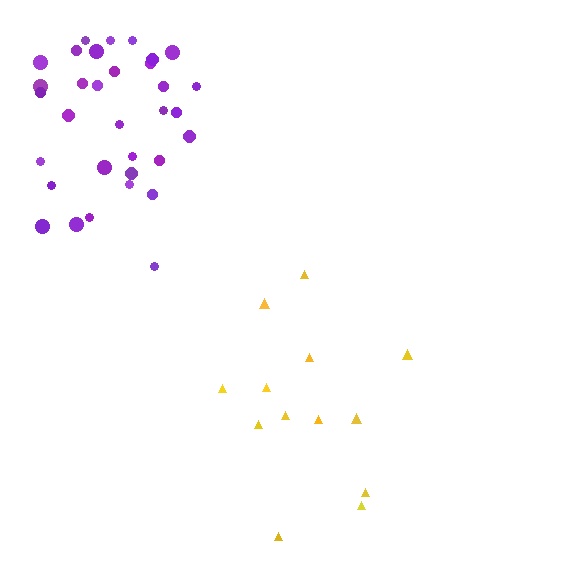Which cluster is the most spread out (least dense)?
Yellow.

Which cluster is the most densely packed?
Purple.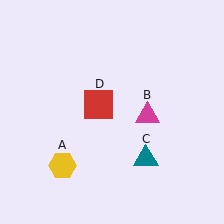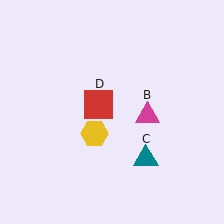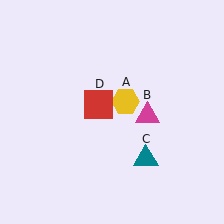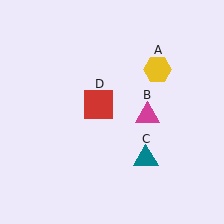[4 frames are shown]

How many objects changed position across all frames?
1 object changed position: yellow hexagon (object A).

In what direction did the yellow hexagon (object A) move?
The yellow hexagon (object A) moved up and to the right.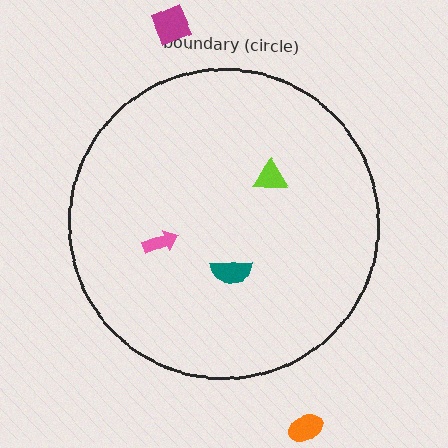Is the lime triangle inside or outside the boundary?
Inside.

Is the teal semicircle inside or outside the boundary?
Inside.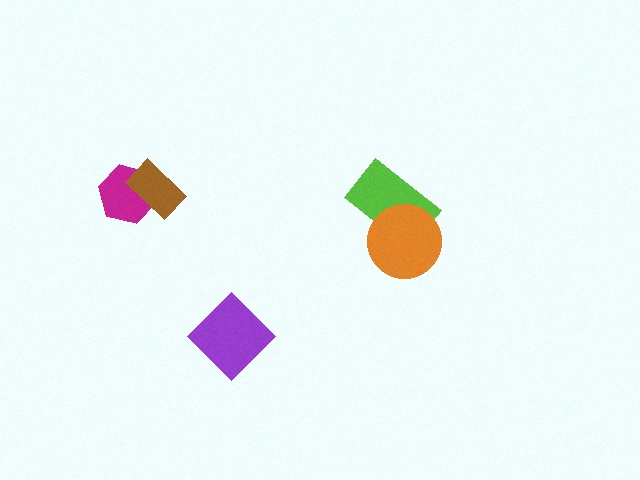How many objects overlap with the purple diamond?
0 objects overlap with the purple diamond.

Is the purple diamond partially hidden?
No, no other shape covers it.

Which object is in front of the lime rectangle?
The orange circle is in front of the lime rectangle.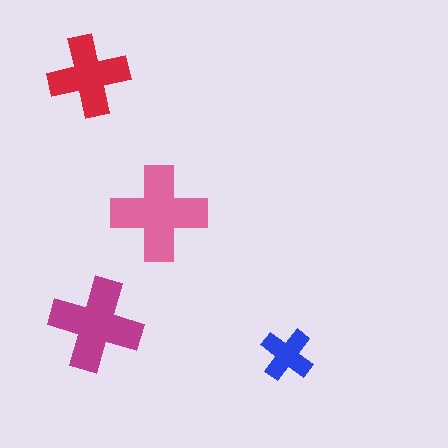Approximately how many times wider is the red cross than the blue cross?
About 1.5 times wider.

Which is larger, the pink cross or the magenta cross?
The pink one.